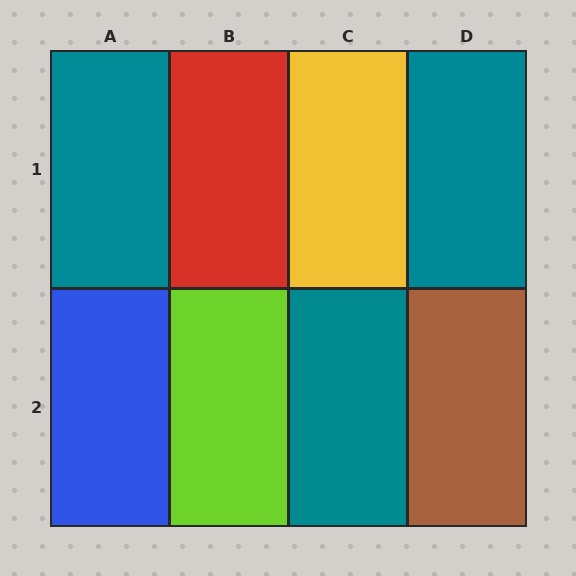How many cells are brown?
1 cell is brown.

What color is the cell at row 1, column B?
Red.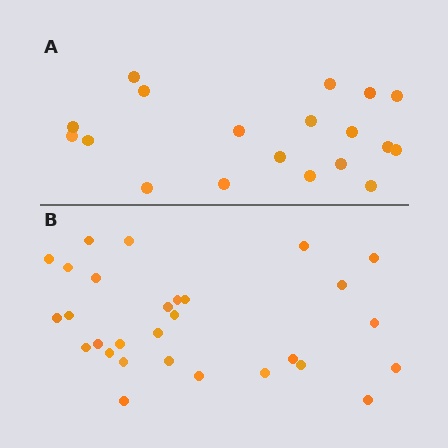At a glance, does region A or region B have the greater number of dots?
Region B (the bottom region) has more dots.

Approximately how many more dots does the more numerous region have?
Region B has roughly 10 or so more dots than region A.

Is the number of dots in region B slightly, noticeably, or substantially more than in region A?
Region B has substantially more. The ratio is roughly 1.5 to 1.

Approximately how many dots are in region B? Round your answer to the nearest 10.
About 30 dots. (The exact count is 29, which rounds to 30.)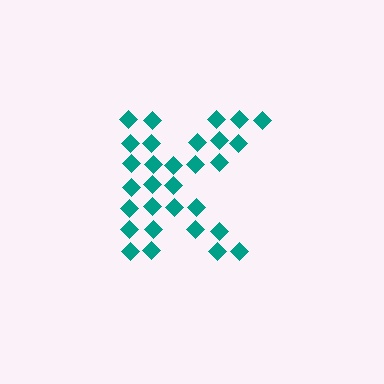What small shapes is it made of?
It is made of small diamonds.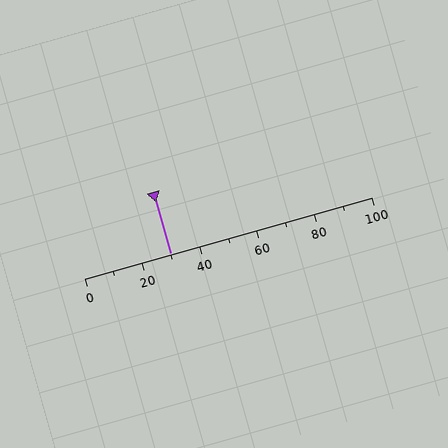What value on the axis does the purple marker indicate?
The marker indicates approximately 30.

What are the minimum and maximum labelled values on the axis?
The axis runs from 0 to 100.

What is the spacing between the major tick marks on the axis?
The major ticks are spaced 20 apart.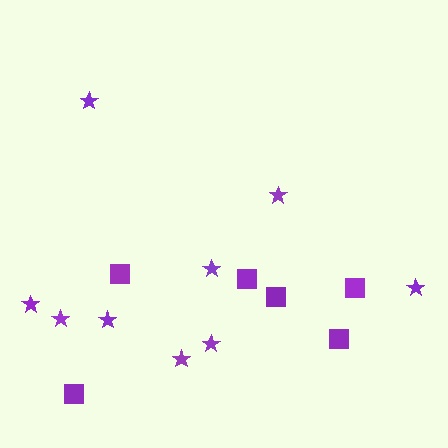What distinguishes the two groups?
There are 2 groups: one group of squares (6) and one group of stars (9).